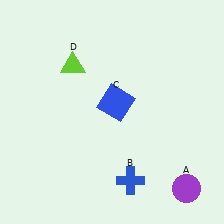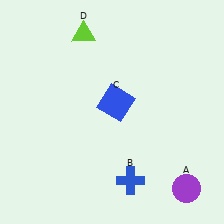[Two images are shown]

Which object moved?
The lime triangle (D) moved up.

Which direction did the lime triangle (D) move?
The lime triangle (D) moved up.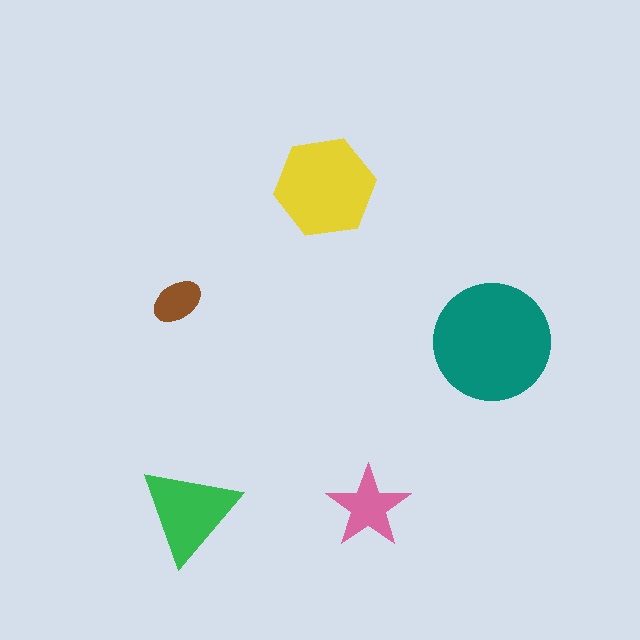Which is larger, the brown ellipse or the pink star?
The pink star.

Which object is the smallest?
The brown ellipse.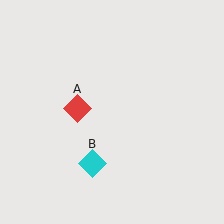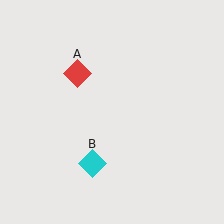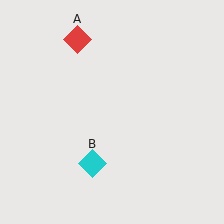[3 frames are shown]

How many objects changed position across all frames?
1 object changed position: red diamond (object A).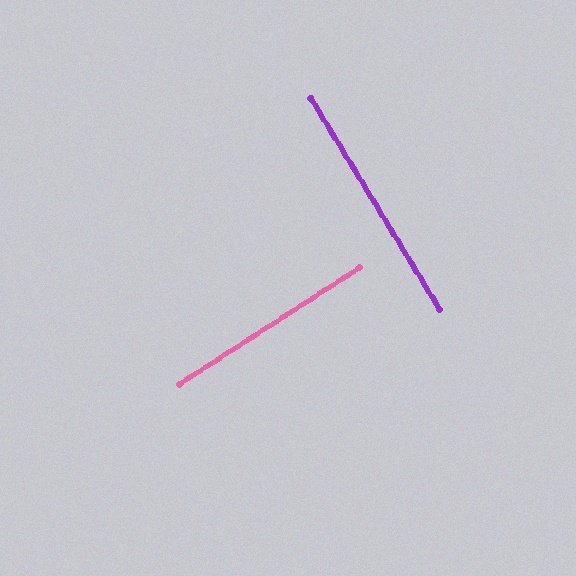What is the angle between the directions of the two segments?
Approximately 89 degrees.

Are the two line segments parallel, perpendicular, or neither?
Perpendicular — they meet at approximately 89°.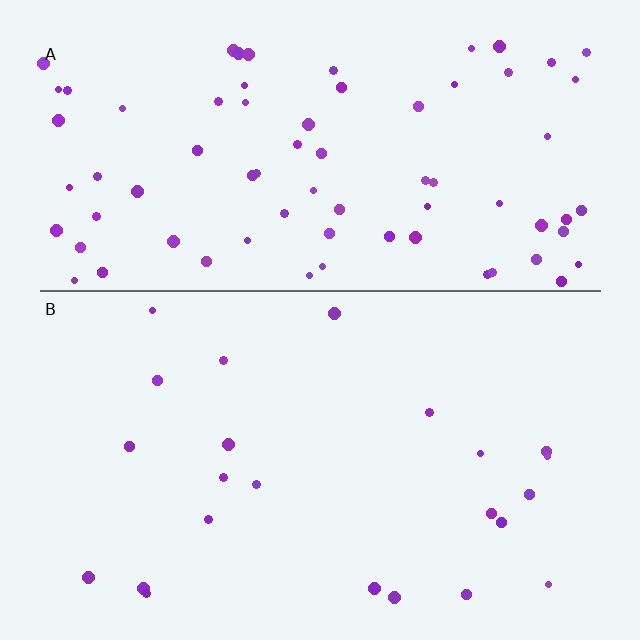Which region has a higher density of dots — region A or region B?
A (the top).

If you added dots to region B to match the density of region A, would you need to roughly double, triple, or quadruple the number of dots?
Approximately triple.